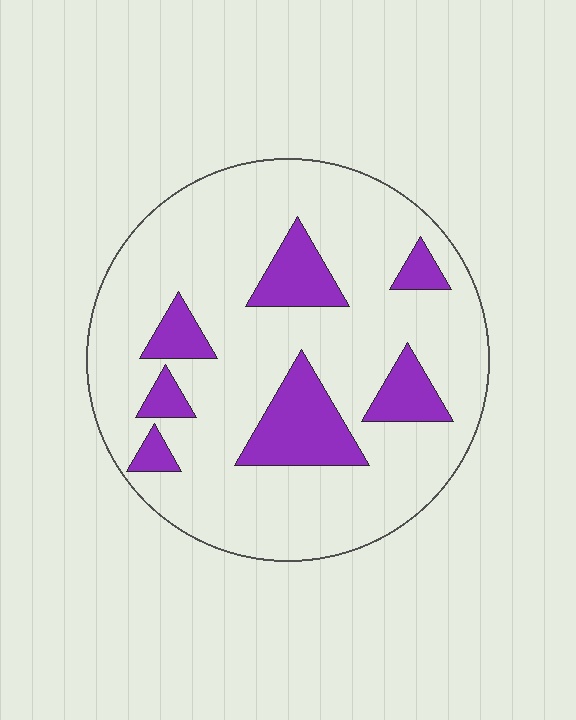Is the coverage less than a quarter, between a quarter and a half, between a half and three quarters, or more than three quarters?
Less than a quarter.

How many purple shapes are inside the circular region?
7.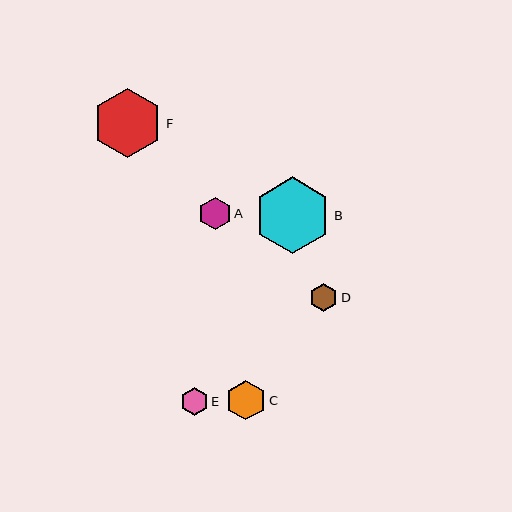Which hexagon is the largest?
Hexagon B is the largest with a size of approximately 76 pixels.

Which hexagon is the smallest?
Hexagon E is the smallest with a size of approximately 28 pixels.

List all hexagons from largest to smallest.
From largest to smallest: B, F, C, A, D, E.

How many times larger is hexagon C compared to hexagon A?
Hexagon C is approximately 1.2 times the size of hexagon A.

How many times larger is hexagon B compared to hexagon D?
Hexagon B is approximately 2.7 times the size of hexagon D.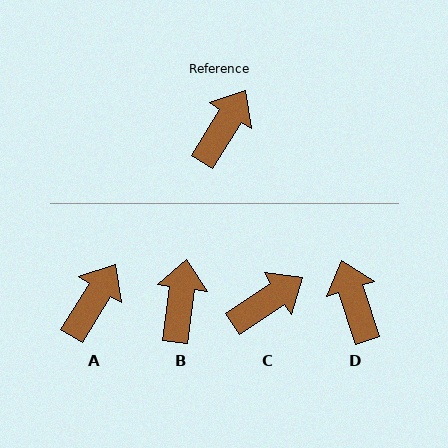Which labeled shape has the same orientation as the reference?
A.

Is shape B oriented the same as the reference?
No, it is off by about 23 degrees.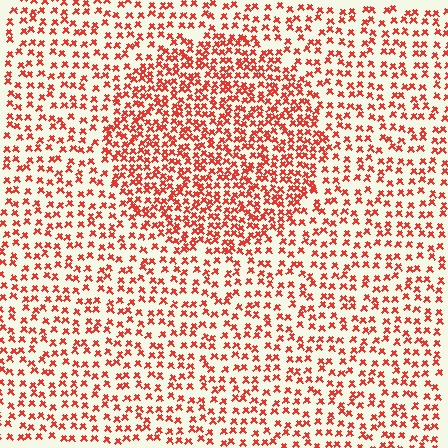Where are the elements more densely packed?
The elements are more densely packed inside the circle boundary.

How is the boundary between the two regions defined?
The boundary is defined by a change in element density (approximately 1.8x ratio). All elements are the same color, size, and shape.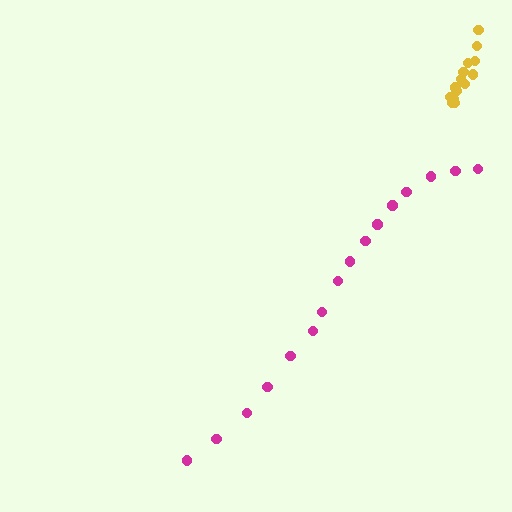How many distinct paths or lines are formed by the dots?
There are 2 distinct paths.